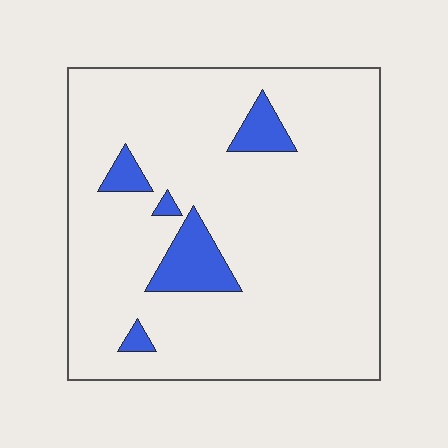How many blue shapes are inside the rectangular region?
5.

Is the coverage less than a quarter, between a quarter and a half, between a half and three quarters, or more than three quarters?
Less than a quarter.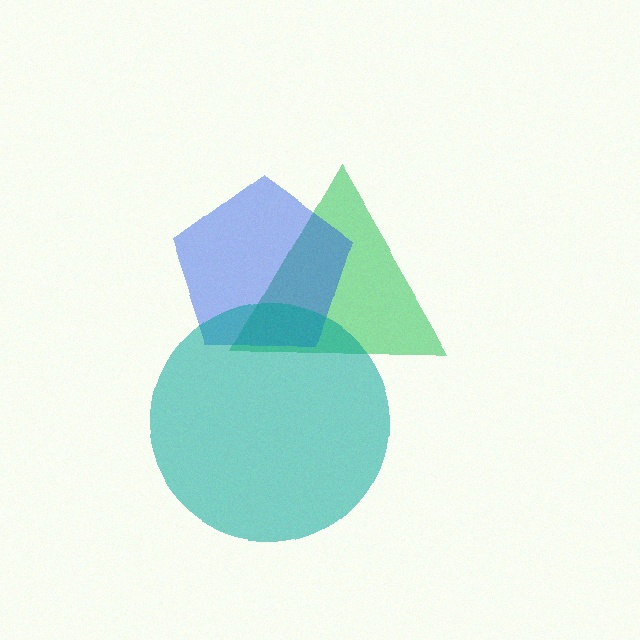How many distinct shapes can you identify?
There are 3 distinct shapes: a green triangle, a blue pentagon, a teal circle.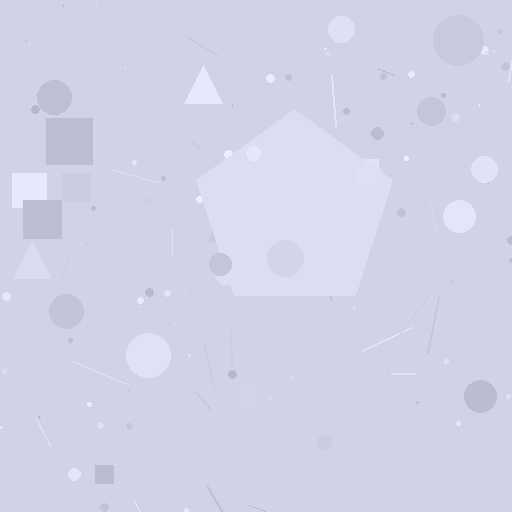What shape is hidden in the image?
A pentagon is hidden in the image.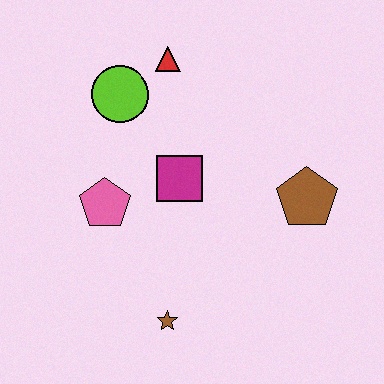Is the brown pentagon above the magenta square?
No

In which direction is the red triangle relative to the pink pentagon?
The red triangle is above the pink pentagon.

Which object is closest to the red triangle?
The lime circle is closest to the red triangle.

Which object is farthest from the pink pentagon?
The brown pentagon is farthest from the pink pentagon.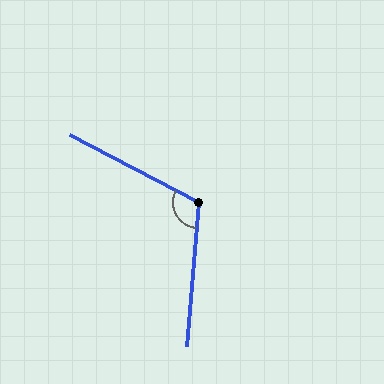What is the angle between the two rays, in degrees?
Approximately 113 degrees.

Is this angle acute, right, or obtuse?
It is obtuse.